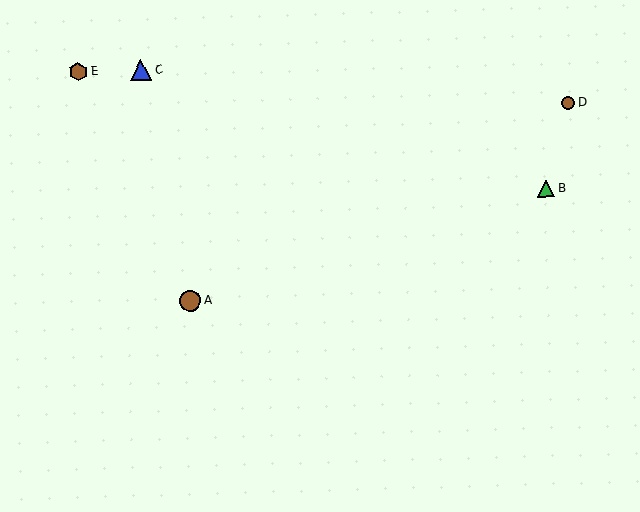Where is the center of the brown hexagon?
The center of the brown hexagon is at (78, 72).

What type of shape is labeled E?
Shape E is a brown hexagon.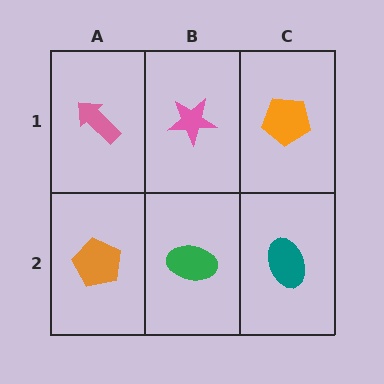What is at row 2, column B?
A green ellipse.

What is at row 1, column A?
A pink arrow.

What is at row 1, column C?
An orange pentagon.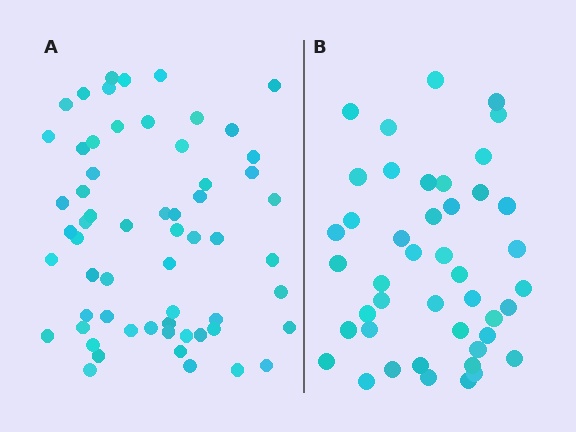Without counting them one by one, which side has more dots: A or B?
Region A (the left region) has more dots.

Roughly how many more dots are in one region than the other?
Region A has approximately 15 more dots than region B.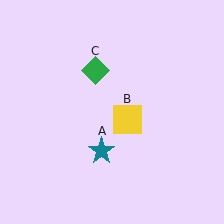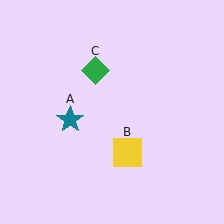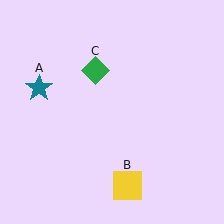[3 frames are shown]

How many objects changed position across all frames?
2 objects changed position: teal star (object A), yellow square (object B).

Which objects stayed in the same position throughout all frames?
Green diamond (object C) remained stationary.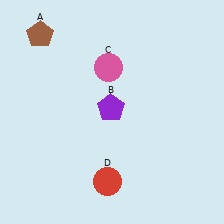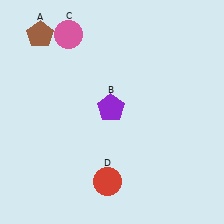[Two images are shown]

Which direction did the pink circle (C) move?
The pink circle (C) moved left.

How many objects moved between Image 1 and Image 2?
1 object moved between the two images.